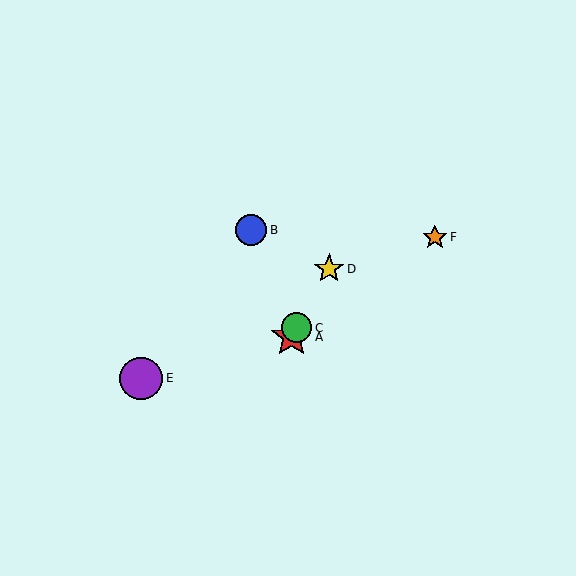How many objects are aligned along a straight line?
3 objects (A, C, D) are aligned along a straight line.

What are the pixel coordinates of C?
Object C is at (297, 328).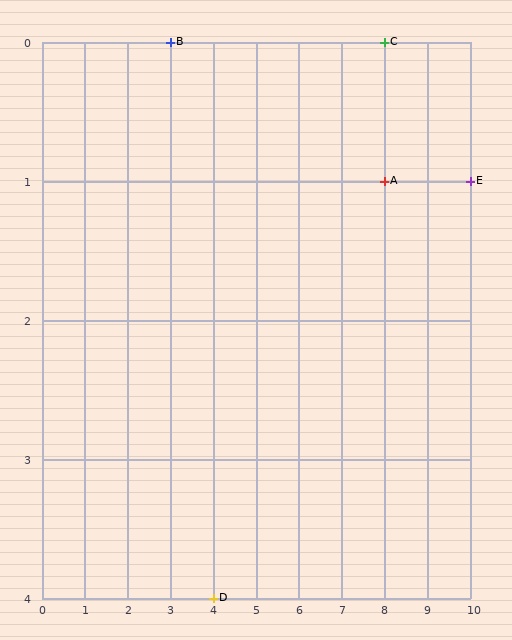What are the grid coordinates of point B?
Point B is at grid coordinates (3, 0).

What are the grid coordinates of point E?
Point E is at grid coordinates (10, 1).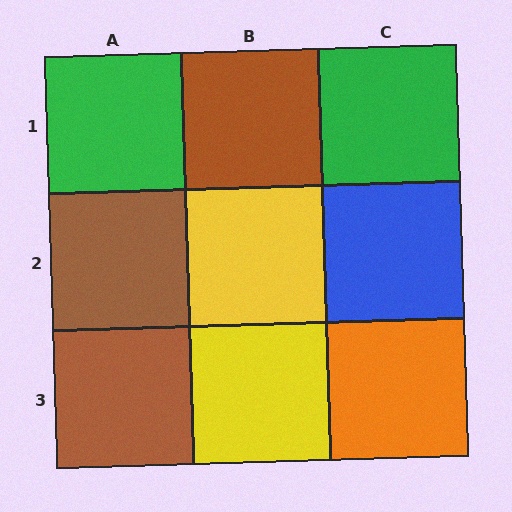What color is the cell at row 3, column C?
Orange.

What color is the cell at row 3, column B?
Yellow.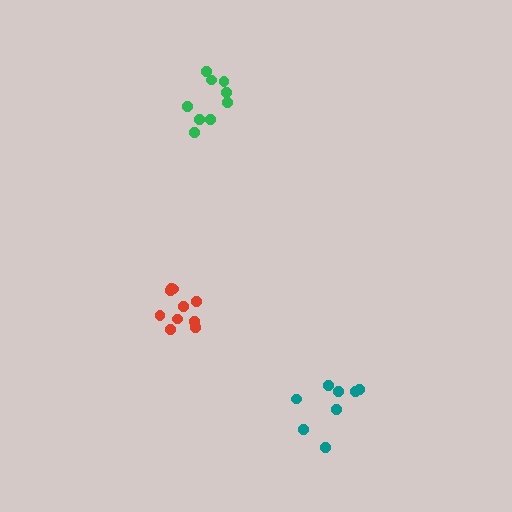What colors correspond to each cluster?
The clusters are colored: red, teal, green.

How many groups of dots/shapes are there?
There are 3 groups.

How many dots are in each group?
Group 1: 10 dots, Group 2: 8 dots, Group 3: 9 dots (27 total).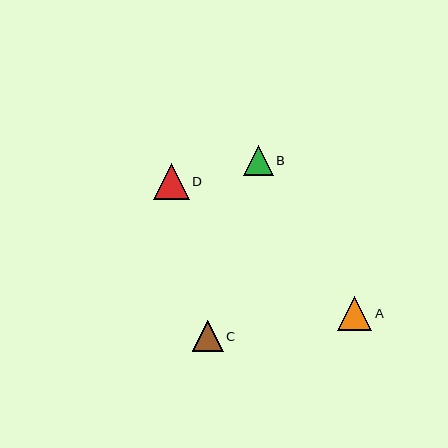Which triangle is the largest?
Triangle D is the largest with a size of approximately 36 pixels.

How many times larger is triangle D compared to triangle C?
Triangle D is approximately 1.2 times the size of triangle C.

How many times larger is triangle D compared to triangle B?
Triangle D is approximately 1.2 times the size of triangle B.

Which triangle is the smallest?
Triangle B is the smallest with a size of approximately 30 pixels.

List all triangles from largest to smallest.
From largest to smallest: D, A, C, B.